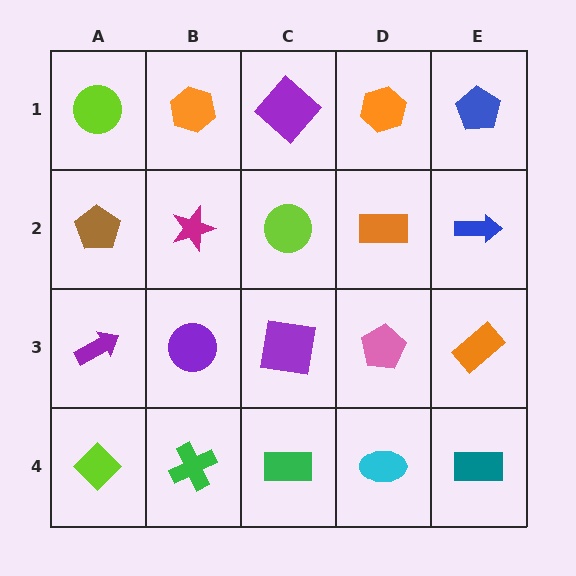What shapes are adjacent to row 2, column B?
An orange hexagon (row 1, column B), a purple circle (row 3, column B), a brown pentagon (row 2, column A), a lime circle (row 2, column C).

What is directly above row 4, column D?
A pink pentagon.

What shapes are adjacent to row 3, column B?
A magenta star (row 2, column B), a green cross (row 4, column B), a purple arrow (row 3, column A), a purple square (row 3, column C).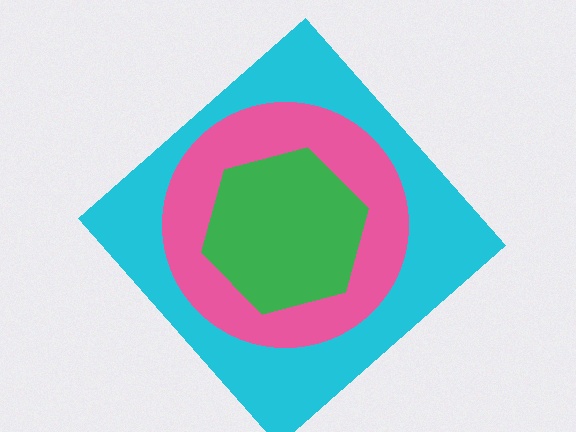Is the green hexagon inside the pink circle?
Yes.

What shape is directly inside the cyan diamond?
The pink circle.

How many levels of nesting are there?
3.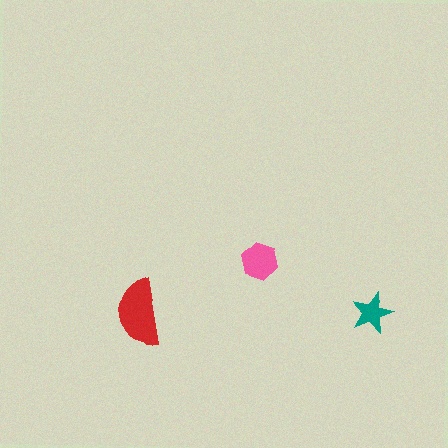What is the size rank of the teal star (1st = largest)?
3rd.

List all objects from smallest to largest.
The teal star, the pink hexagon, the red semicircle.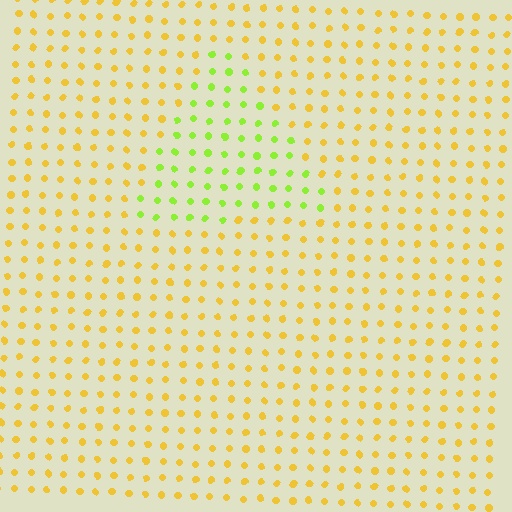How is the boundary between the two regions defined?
The boundary is defined purely by a slight shift in hue (about 46 degrees). Spacing, size, and orientation are identical on both sides.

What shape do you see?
I see a triangle.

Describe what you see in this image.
The image is filled with small yellow elements in a uniform arrangement. A triangle-shaped region is visible where the elements are tinted to a slightly different hue, forming a subtle color boundary.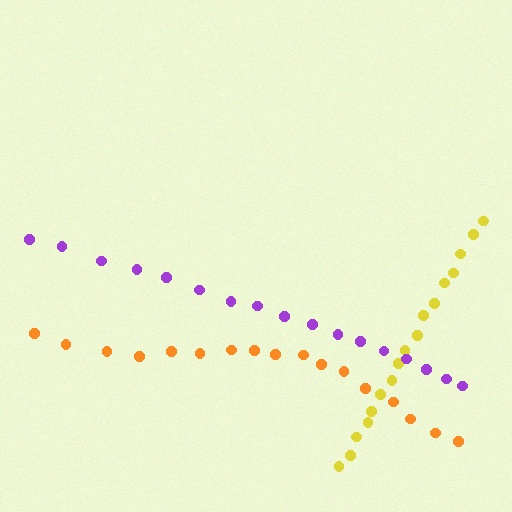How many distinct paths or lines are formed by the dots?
There are 3 distinct paths.